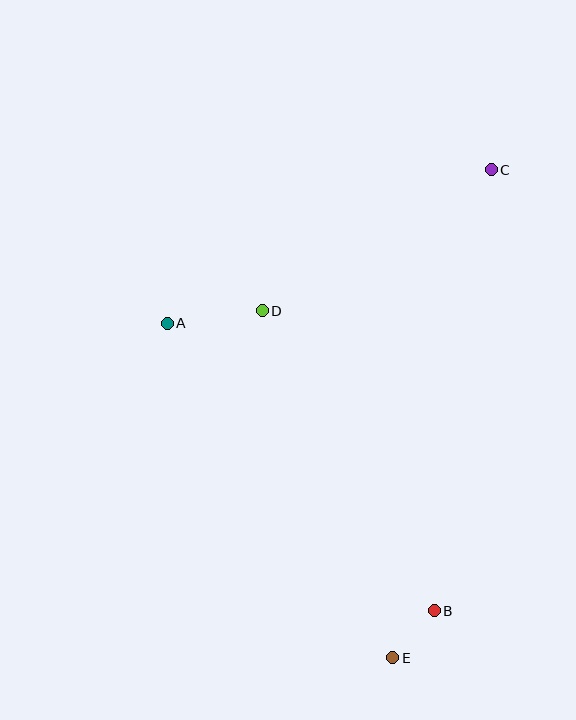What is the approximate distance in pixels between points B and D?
The distance between B and D is approximately 346 pixels.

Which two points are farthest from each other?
Points C and E are farthest from each other.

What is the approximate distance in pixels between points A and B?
The distance between A and B is approximately 393 pixels.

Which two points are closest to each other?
Points B and E are closest to each other.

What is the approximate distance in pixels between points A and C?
The distance between A and C is approximately 358 pixels.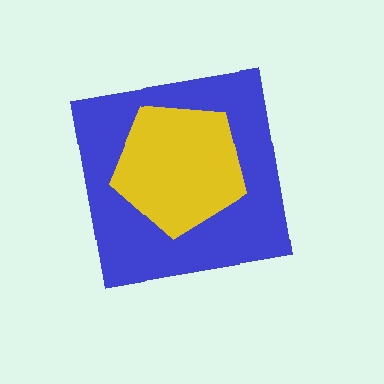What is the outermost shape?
The blue square.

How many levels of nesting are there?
2.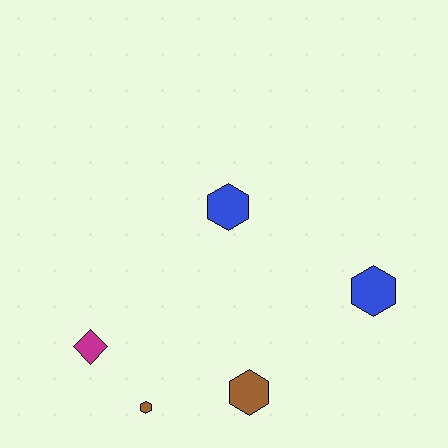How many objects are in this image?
There are 5 objects.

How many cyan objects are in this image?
There are no cyan objects.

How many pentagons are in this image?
There are no pentagons.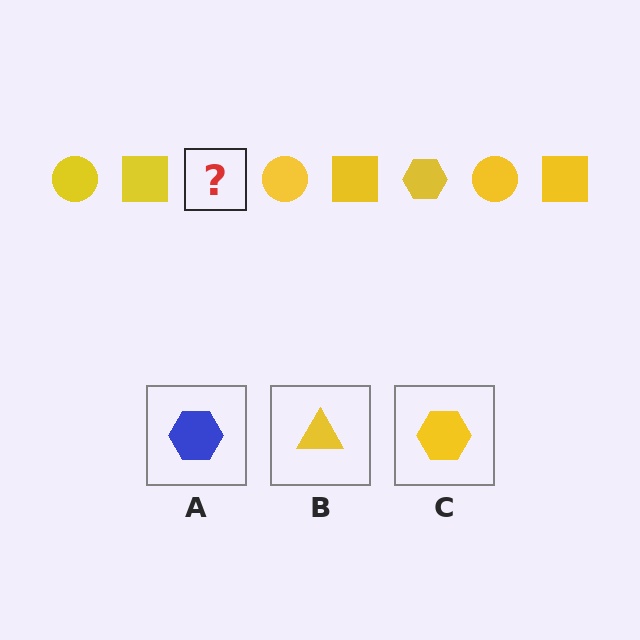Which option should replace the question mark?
Option C.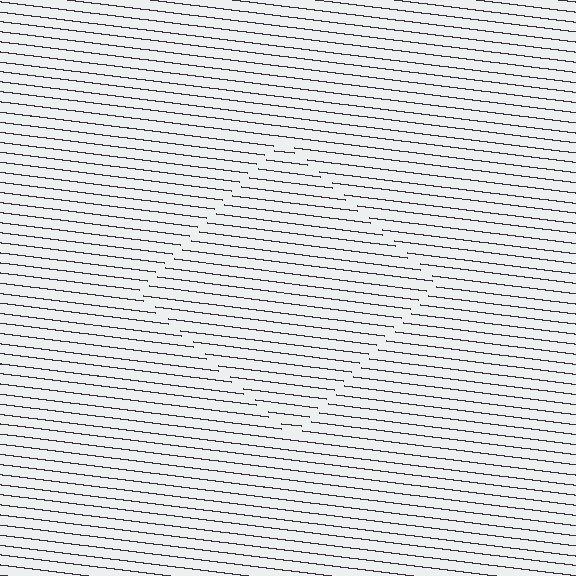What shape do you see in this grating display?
An illusory square. The interior of the shape contains the same grating, shifted by half a period — the contour is defined by the phase discontinuity where line-ends from the inner and outer gratings abut.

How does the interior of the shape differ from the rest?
The interior of the shape contains the same grating, shifted by half a period — the contour is defined by the phase discontinuity where line-ends from the inner and outer gratings abut.